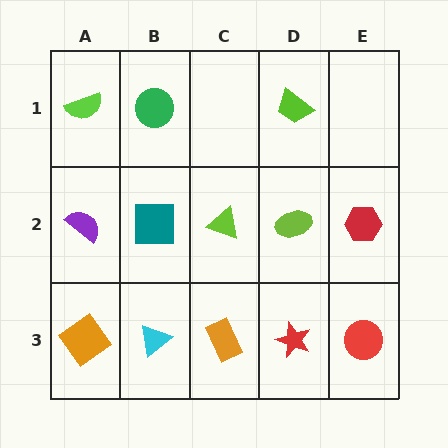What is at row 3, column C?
An orange rectangle.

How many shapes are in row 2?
5 shapes.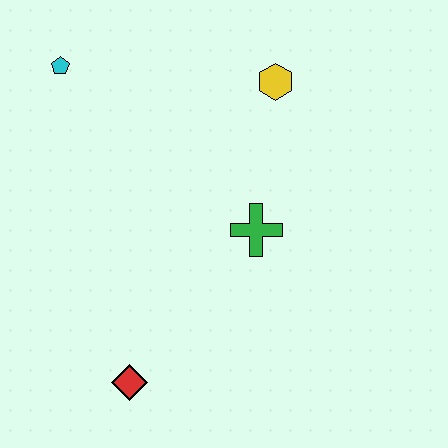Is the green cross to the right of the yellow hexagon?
No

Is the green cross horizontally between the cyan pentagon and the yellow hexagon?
Yes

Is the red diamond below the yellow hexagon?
Yes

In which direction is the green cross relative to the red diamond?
The green cross is above the red diamond.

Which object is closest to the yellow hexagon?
The green cross is closest to the yellow hexagon.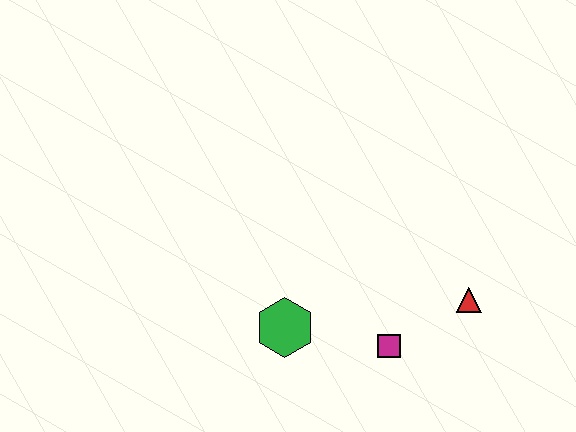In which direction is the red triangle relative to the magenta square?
The red triangle is to the right of the magenta square.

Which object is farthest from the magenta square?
The green hexagon is farthest from the magenta square.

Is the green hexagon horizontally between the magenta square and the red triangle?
No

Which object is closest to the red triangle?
The magenta square is closest to the red triangle.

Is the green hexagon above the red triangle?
No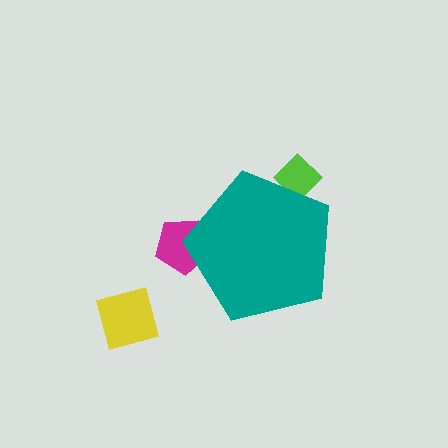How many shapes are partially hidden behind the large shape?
2 shapes are partially hidden.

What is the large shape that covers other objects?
A teal pentagon.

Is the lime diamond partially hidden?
Yes, the lime diamond is partially hidden behind the teal pentagon.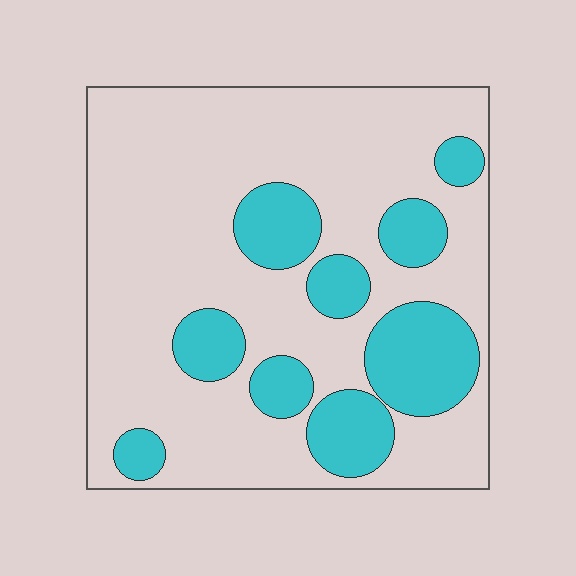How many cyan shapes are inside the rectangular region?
9.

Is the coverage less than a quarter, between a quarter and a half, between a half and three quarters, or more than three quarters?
Between a quarter and a half.